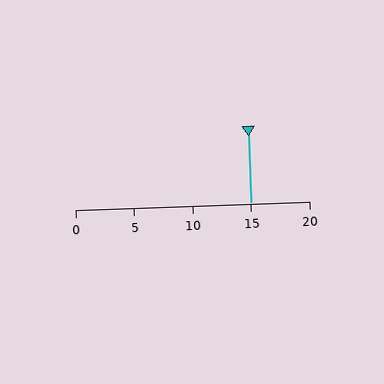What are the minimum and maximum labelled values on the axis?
The axis runs from 0 to 20.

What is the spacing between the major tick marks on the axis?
The major ticks are spaced 5 apart.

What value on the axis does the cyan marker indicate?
The marker indicates approximately 15.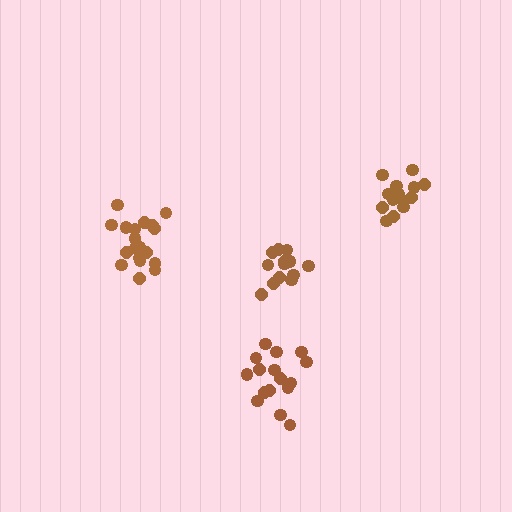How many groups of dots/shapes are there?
There are 4 groups.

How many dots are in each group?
Group 1: 14 dots, Group 2: 20 dots, Group 3: 14 dots, Group 4: 16 dots (64 total).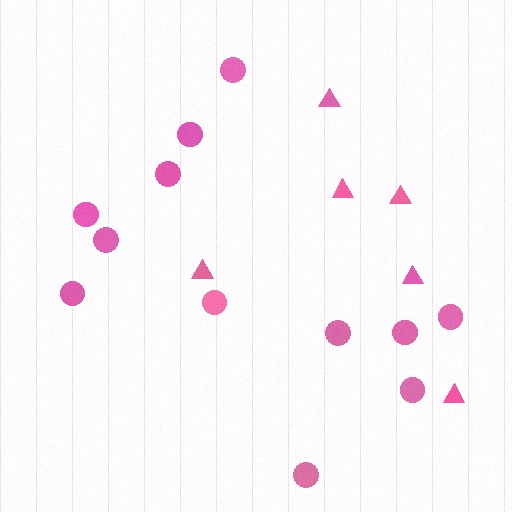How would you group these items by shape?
There are 2 groups: one group of circles (12) and one group of triangles (6).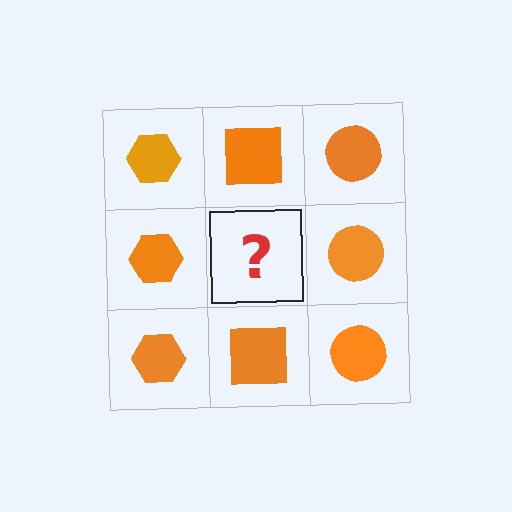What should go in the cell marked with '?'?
The missing cell should contain an orange square.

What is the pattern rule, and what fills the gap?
The rule is that each column has a consistent shape. The gap should be filled with an orange square.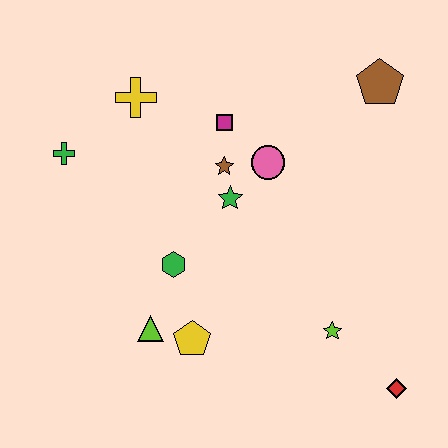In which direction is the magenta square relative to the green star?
The magenta square is above the green star.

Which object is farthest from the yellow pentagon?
The brown pentagon is farthest from the yellow pentagon.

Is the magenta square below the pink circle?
No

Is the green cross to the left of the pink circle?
Yes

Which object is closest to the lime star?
The red diamond is closest to the lime star.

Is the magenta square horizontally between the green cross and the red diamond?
Yes